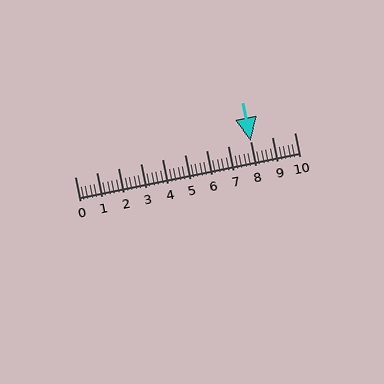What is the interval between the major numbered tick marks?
The major tick marks are spaced 1 units apart.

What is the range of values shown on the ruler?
The ruler shows values from 0 to 10.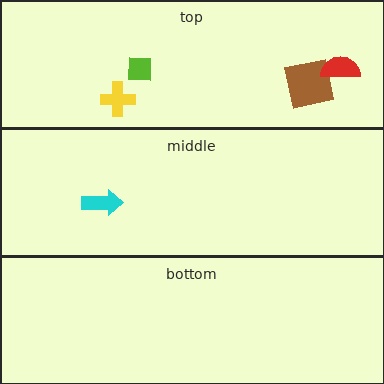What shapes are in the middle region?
The cyan arrow.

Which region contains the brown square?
The top region.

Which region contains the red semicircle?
The top region.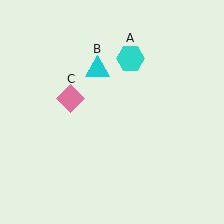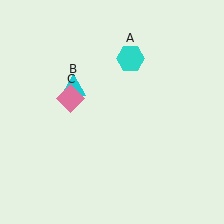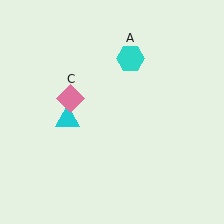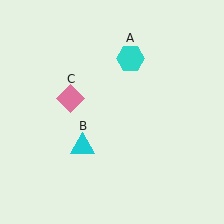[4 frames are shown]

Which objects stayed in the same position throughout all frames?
Cyan hexagon (object A) and pink diamond (object C) remained stationary.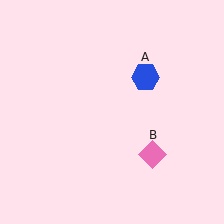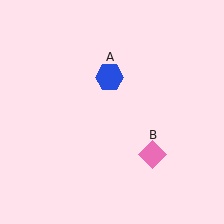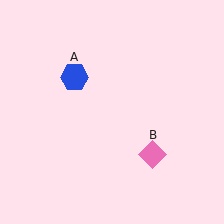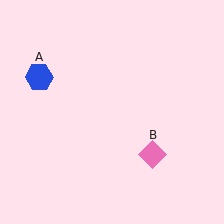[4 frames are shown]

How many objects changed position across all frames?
1 object changed position: blue hexagon (object A).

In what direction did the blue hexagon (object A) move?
The blue hexagon (object A) moved left.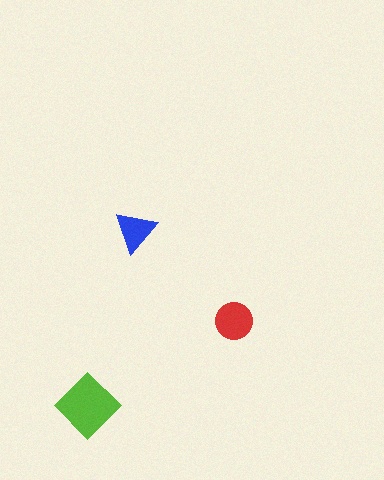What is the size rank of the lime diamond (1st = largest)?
1st.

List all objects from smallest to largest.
The blue triangle, the red circle, the lime diamond.